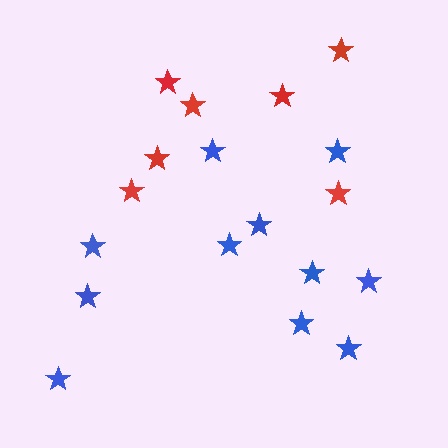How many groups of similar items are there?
There are 2 groups: one group of red stars (7) and one group of blue stars (11).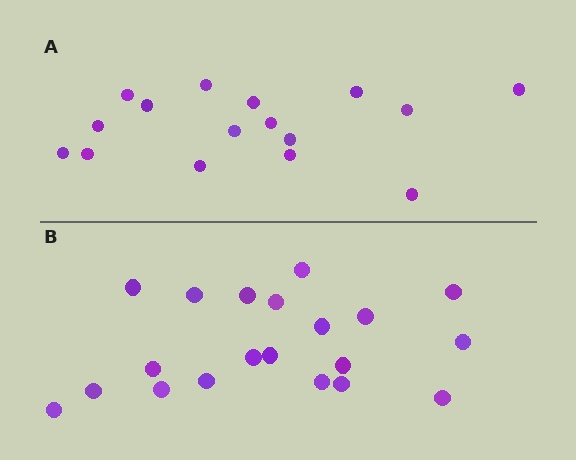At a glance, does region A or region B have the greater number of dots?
Region B (the bottom region) has more dots.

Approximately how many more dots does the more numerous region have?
Region B has about 4 more dots than region A.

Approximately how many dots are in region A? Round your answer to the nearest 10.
About 20 dots. (The exact count is 16, which rounds to 20.)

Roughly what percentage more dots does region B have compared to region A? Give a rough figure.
About 25% more.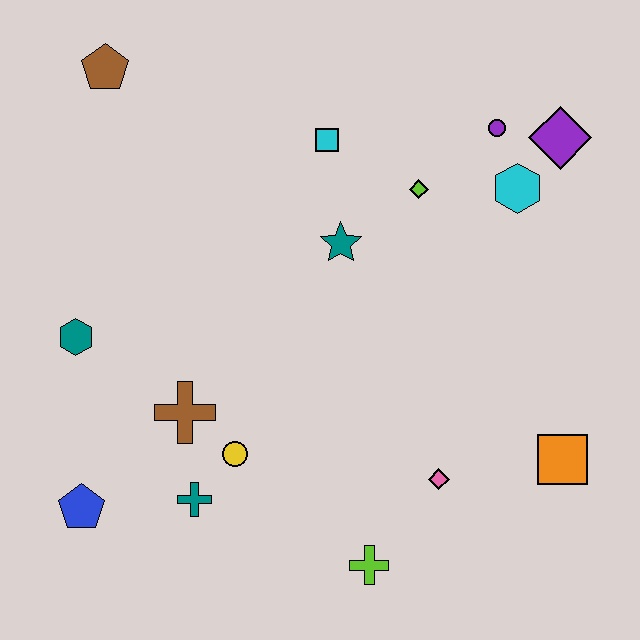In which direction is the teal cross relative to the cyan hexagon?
The teal cross is to the left of the cyan hexagon.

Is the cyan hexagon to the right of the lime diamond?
Yes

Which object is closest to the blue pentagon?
The teal cross is closest to the blue pentagon.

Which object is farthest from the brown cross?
The purple diamond is farthest from the brown cross.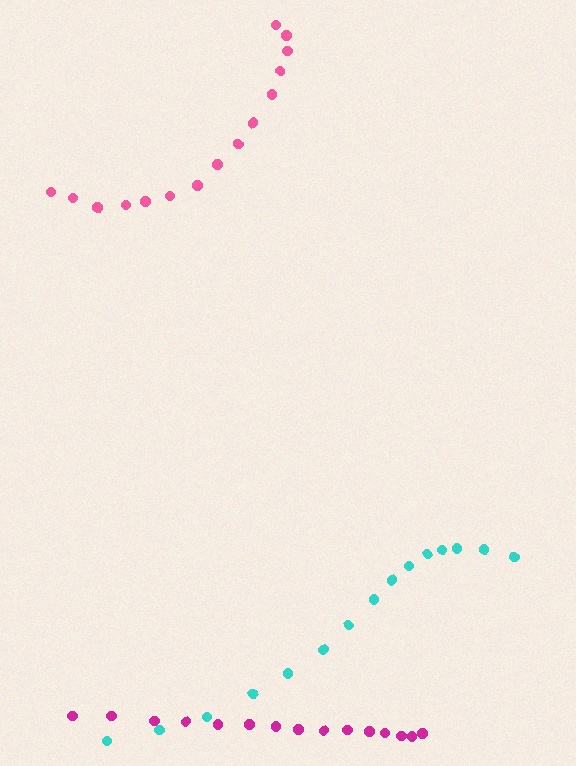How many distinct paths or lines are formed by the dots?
There are 3 distinct paths.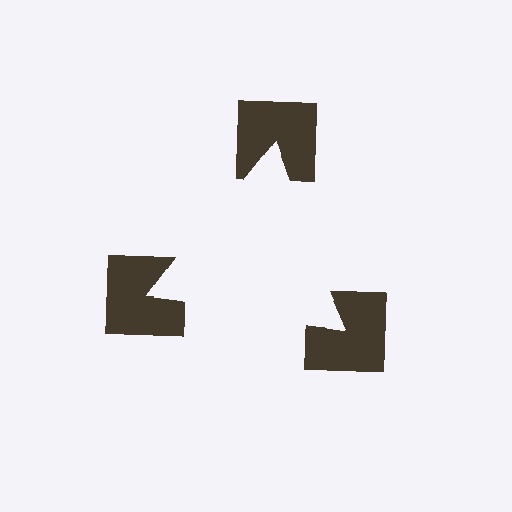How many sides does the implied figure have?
3 sides.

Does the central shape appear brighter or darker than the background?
It typically appears slightly brighter than the background, even though no actual brightness change is drawn.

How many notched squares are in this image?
There are 3 — one at each vertex of the illusory triangle.